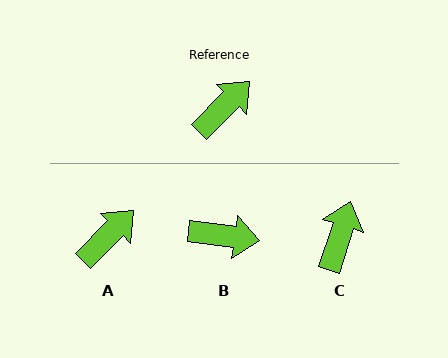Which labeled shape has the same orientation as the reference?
A.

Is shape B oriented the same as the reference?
No, it is off by about 53 degrees.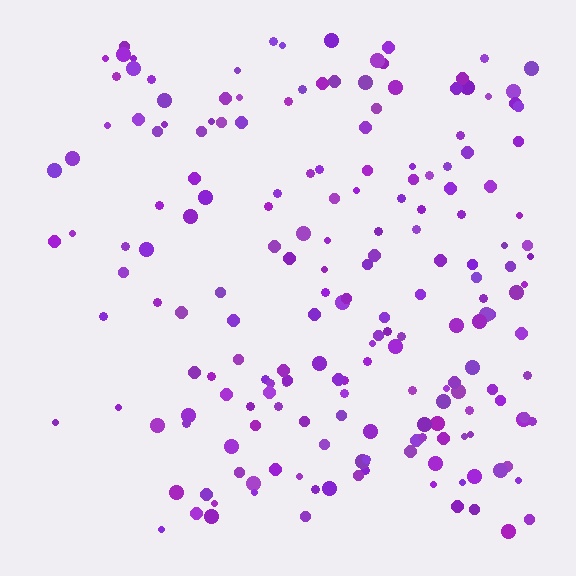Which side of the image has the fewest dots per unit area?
The left.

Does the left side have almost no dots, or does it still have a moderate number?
Still a moderate number, just noticeably fewer than the right.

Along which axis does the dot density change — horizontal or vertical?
Horizontal.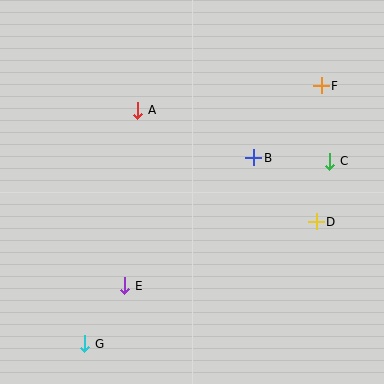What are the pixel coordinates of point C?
Point C is at (330, 161).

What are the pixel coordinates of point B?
Point B is at (254, 158).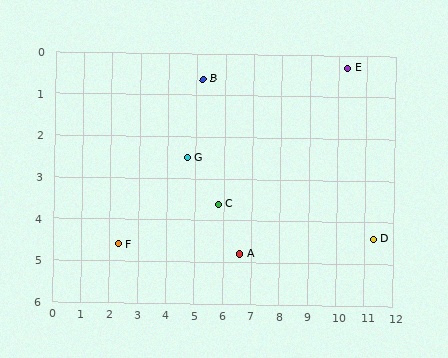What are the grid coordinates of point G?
Point G is at approximately (4.7, 2.5).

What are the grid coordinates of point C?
Point C is at approximately (5.8, 3.6).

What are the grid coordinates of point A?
Point A is at approximately (6.6, 4.8).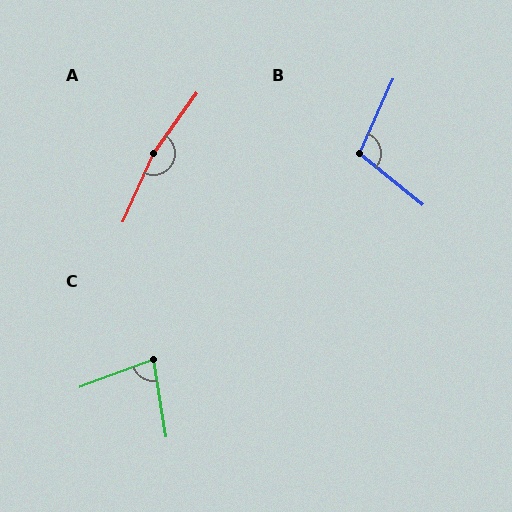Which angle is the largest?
A, at approximately 168 degrees.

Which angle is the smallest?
C, at approximately 78 degrees.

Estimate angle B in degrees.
Approximately 105 degrees.